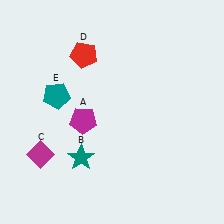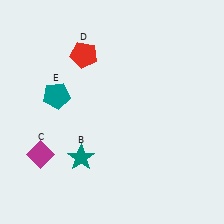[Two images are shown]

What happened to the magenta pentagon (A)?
The magenta pentagon (A) was removed in Image 2. It was in the bottom-left area of Image 1.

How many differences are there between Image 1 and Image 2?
There is 1 difference between the two images.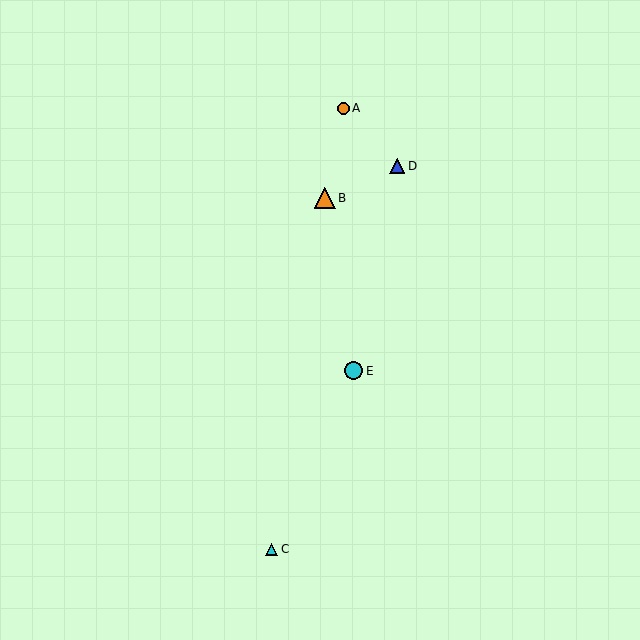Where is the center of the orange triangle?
The center of the orange triangle is at (325, 198).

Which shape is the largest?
The orange triangle (labeled B) is the largest.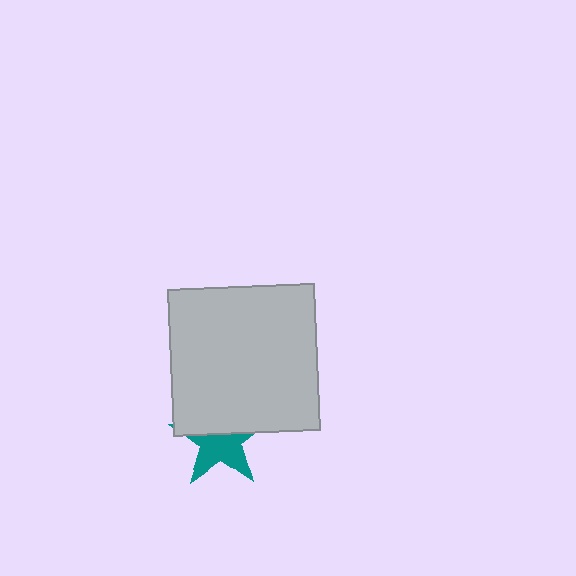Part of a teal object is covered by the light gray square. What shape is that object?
It is a star.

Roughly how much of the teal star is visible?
About half of it is visible (roughly 55%).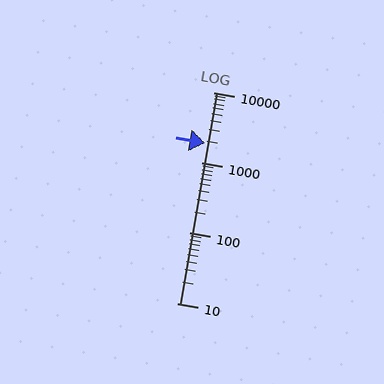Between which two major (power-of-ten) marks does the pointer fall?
The pointer is between 1000 and 10000.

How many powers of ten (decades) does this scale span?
The scale spans 3 decades, from 10 to 10000.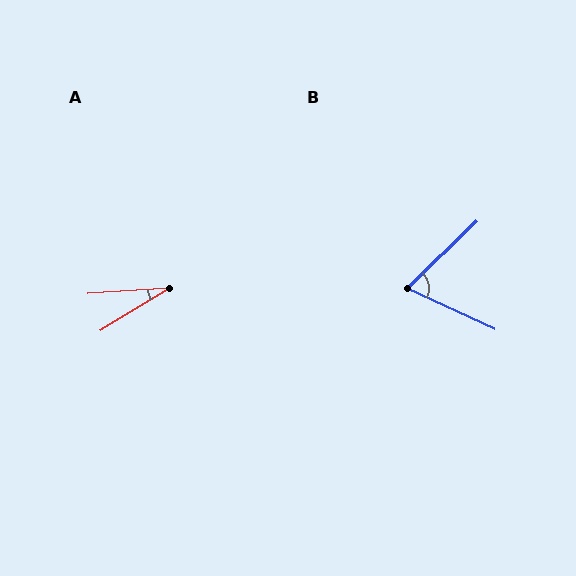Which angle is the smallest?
A, at approximately 28 degrees.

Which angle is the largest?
B, at approximately 69 degrees.